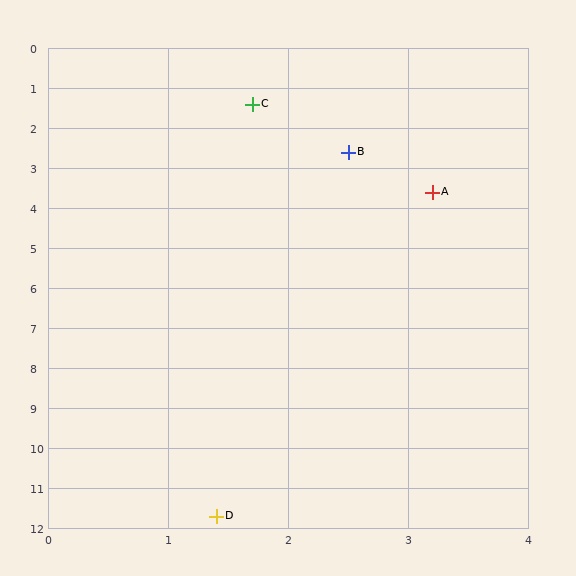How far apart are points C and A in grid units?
Points C and A are about 2.7 grid units apart.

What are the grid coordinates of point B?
Point B is at approximately (2.5, 2.6).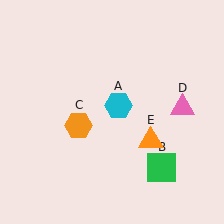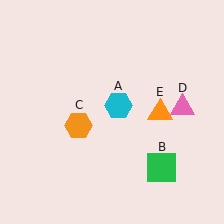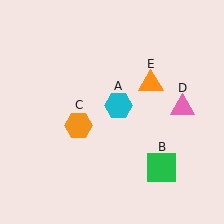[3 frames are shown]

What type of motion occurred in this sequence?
The orange triangle (object E) rotated counterclockwise around the center of the scene.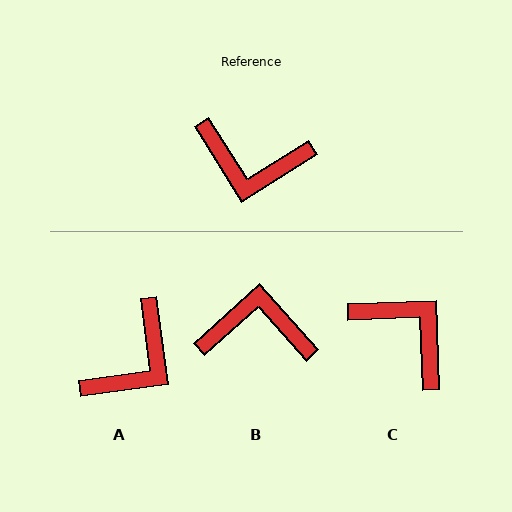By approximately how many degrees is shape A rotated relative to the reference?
Approximately 66 degrees counter-clockwise.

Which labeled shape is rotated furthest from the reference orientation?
B, about 170 degrees away.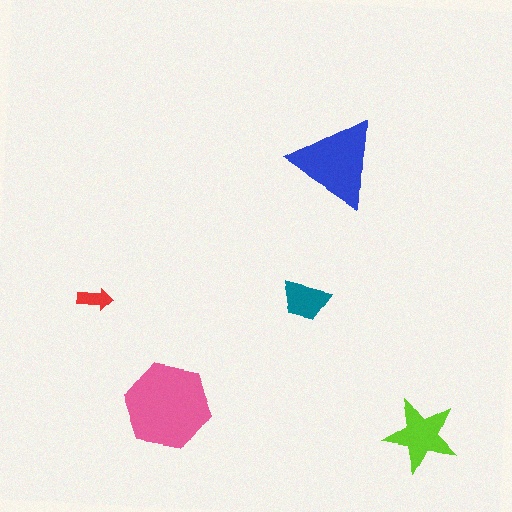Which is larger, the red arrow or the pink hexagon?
The pink hexagon.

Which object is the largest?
The pink hexagon.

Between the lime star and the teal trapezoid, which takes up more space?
The lime star.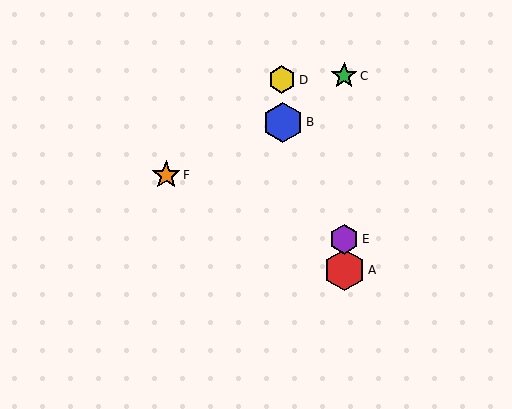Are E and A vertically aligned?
Yes, both are at x≈344.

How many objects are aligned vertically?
3 objects (A, C, E) are aligned vertically.